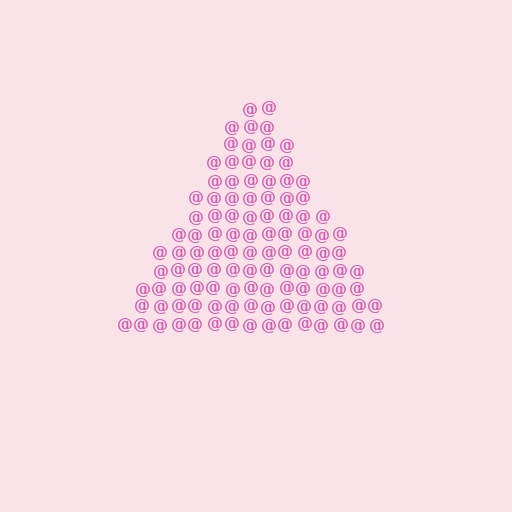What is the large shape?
The large shape is a triangle.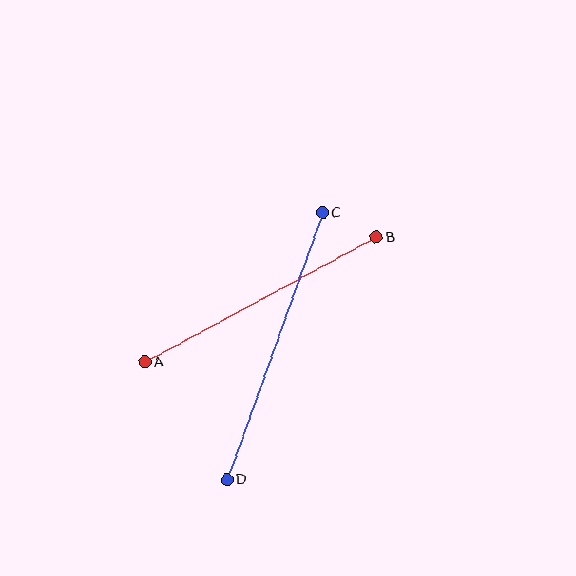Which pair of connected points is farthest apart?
Points C and D are farthest apart.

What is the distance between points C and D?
The distance is approximately 283 pixels.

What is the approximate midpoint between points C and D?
The midpoint is at approximately (275, 346) pixels.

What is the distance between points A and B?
The distance is approximately 263 pixels.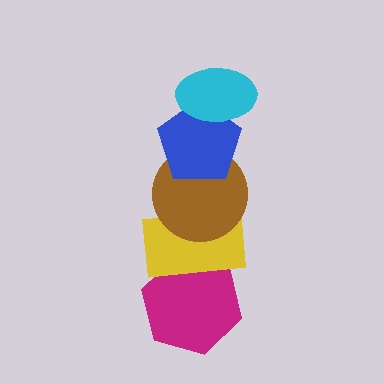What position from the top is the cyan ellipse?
The cyan ellipse is 1st from the top.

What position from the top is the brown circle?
The brown circle is 3rd from the top.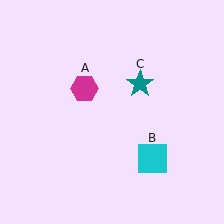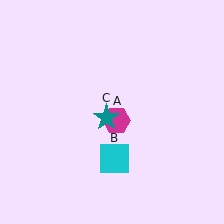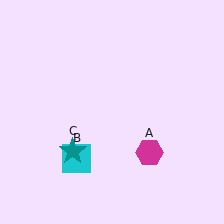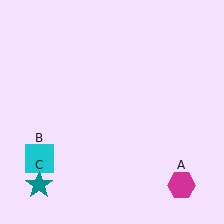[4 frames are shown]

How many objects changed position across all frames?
3 objects changed position: magenta hexagon (object A), cyan square (object B), teal star (object C).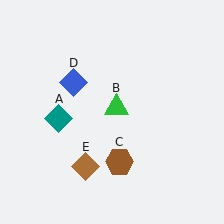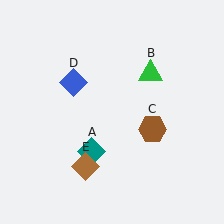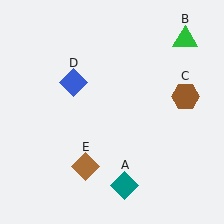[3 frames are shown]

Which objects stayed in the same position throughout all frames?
Blue diamond (object D) and brown diamond (object E) remained stationary.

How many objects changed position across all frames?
3 objects changed position: teal diamond (object A), green triangle (object B), brown hexagon (object C).